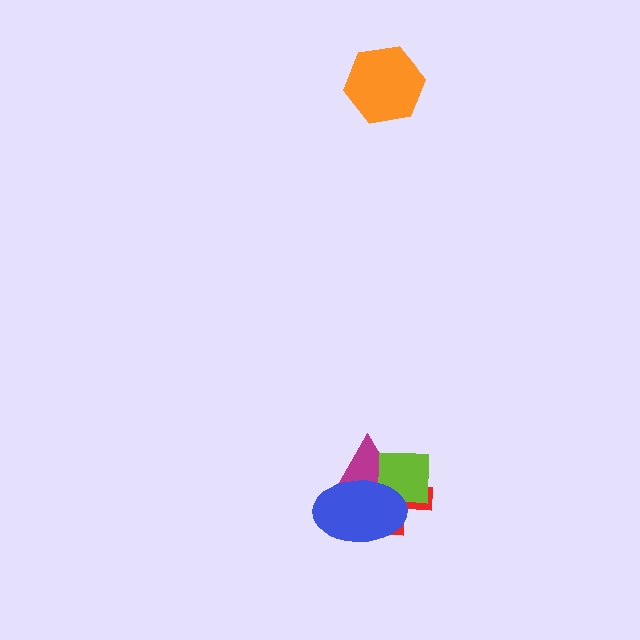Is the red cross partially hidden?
Yes, it is partially covered by another shape.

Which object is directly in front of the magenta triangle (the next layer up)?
The lime square is directly in front of the magenta triangle.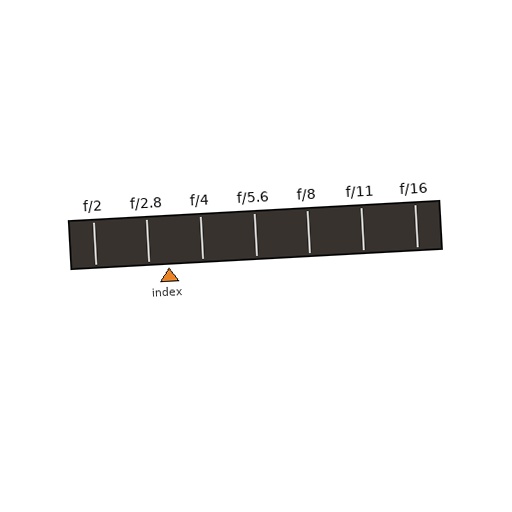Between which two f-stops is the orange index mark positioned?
The index mark is between f/2.8 and f/4.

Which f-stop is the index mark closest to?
The index mark is closest to f/2.8.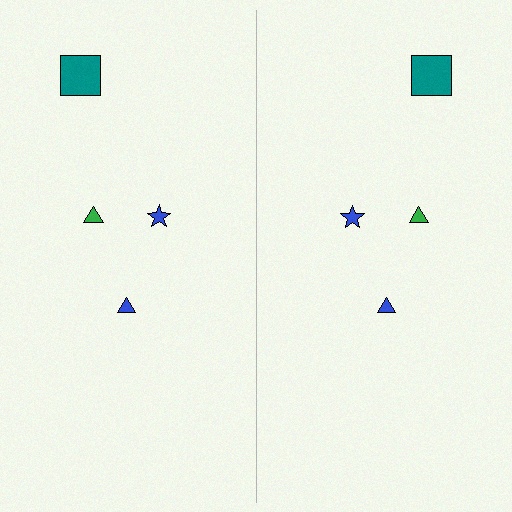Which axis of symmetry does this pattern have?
The pattern has a vertical axis of symmetry running through the center of the image.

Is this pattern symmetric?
Yes, this pattern has bilateral (reflection) symmetry.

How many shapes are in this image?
There are 8 shapes in this image.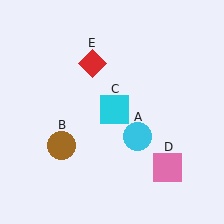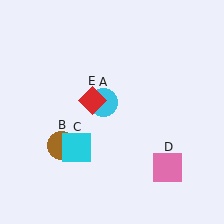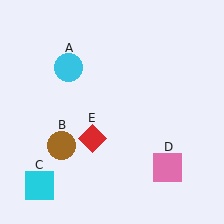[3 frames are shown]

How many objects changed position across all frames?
3 objects changed position: cyan circle (object A), cyan square (object C), red diamond (object E).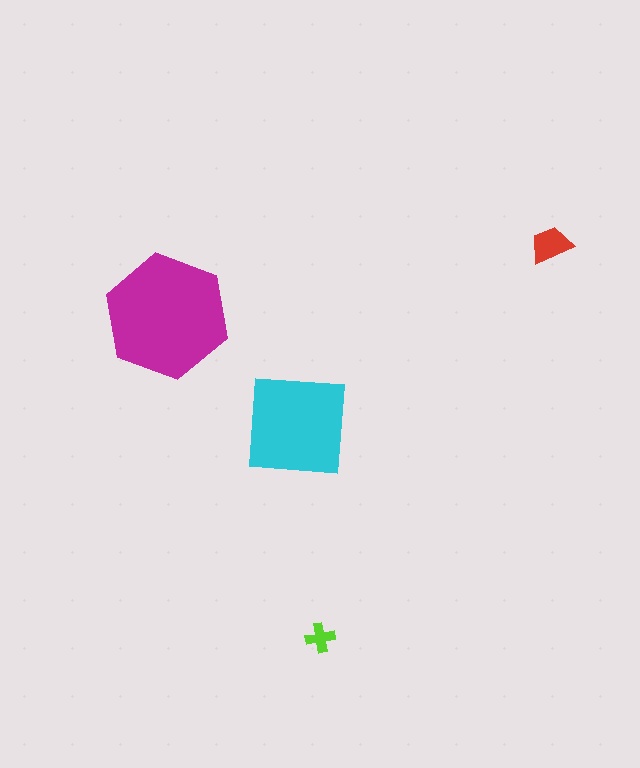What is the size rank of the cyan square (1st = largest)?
2nd.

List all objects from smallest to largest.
The lime cross, the red trapezoid, the cyan square, the magenta hexagon.